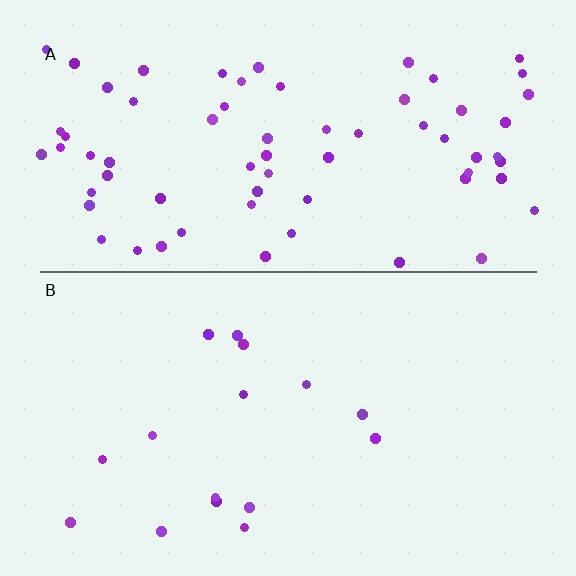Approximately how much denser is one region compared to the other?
Approximately 4.3× — region A over region B.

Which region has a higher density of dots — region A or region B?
A (the top).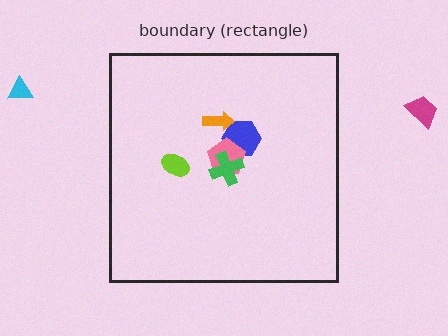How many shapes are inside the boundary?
5 inside, 2 outside.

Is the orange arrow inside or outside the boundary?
Inside.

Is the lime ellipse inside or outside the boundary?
Inside.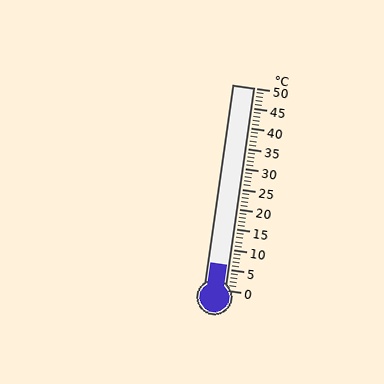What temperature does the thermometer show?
The thermometer shows approximately 6°C.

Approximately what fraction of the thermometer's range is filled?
The thermometer is filled to approximately 10% of its range.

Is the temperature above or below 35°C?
The temperature is below 35°C.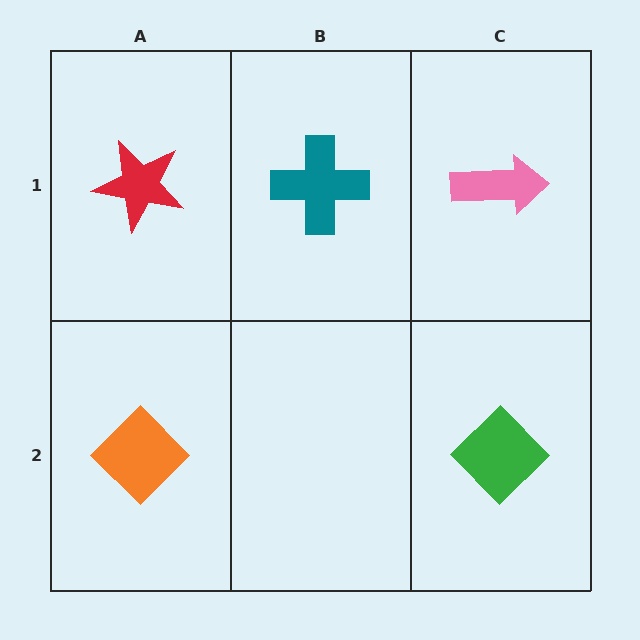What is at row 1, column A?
A red star.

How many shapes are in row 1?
3 shapes.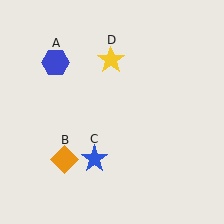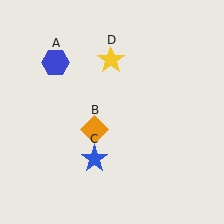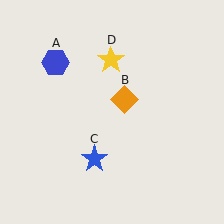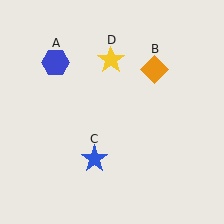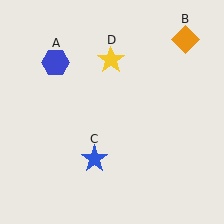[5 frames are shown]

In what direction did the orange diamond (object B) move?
The orange diamond (object B) moved up and to the right.